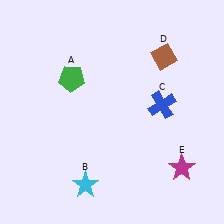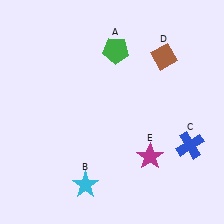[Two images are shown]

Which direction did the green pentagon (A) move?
The green pentagon (A) moved right.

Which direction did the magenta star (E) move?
The magenta star (E) moved left.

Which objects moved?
The objects that moved are: the green pentagon (A), the blue cross (C), the magenta star (E).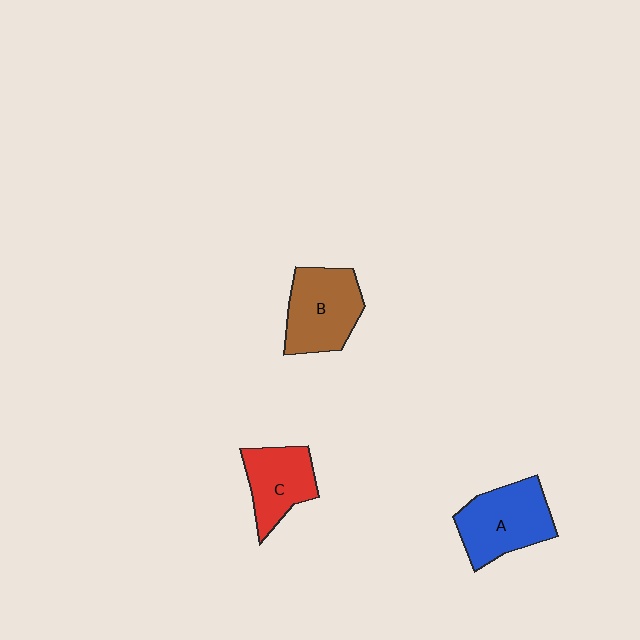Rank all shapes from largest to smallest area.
From largest to smallest: A (blue), B (brown), C (red).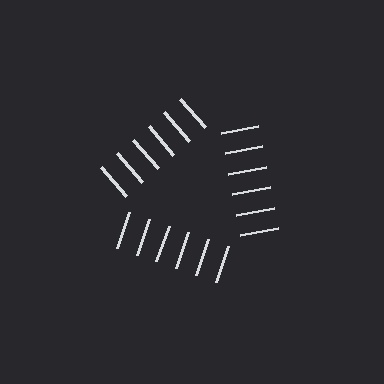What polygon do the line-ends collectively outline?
An illusory triangle — the line segments terminate on its edges but no continuous stroke is drawn.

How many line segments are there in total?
18 — 6 along each of the 3 edges.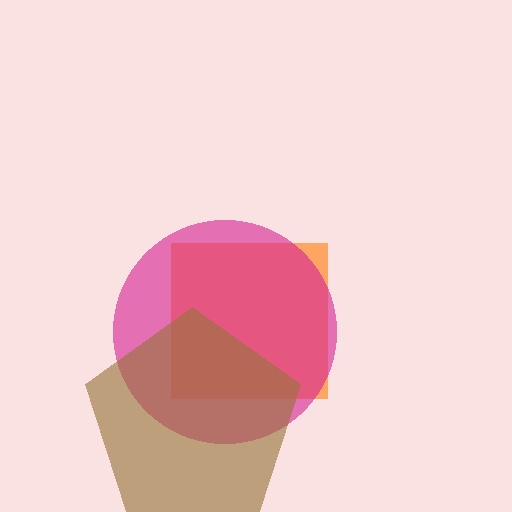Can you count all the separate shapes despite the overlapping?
Yes, there are 3 separate shapes.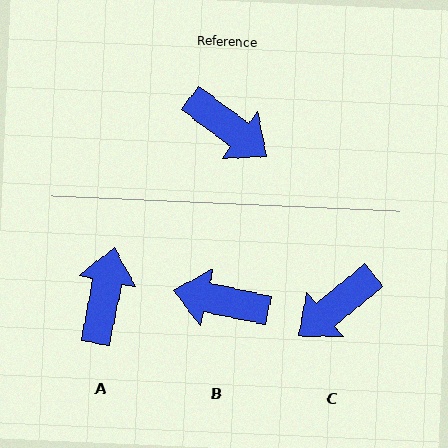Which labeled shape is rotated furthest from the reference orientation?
B, about 155 degrees away.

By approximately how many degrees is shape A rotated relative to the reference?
Approximately 116 degrees counter-clockwise.